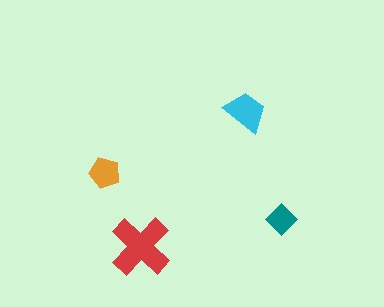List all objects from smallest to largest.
The teal diamond, the orange pentagon, the cyan trapezoid, the red cross.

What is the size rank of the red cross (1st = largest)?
1st.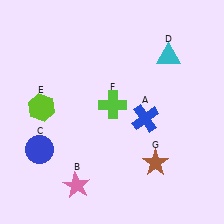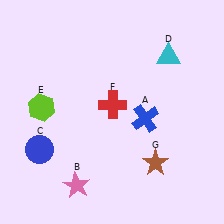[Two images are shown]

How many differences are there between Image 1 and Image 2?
There is 1 difference between the two images.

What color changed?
The cross (F) changed from lime in Image 1 to red in Image 2.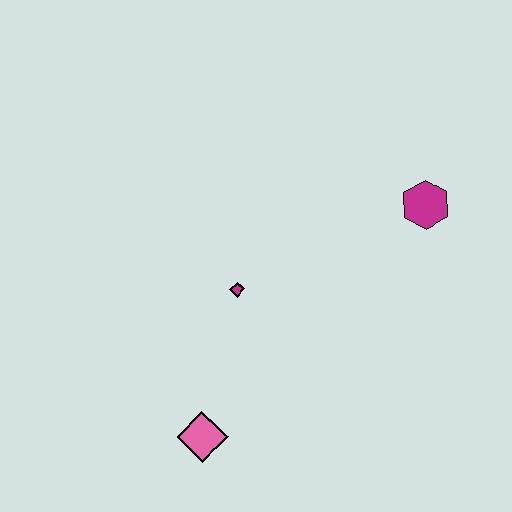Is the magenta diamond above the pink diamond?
Yes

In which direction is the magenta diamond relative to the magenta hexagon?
The magenta diamond is to the left of the magenta hexagon.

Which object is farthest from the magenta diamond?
The magenta hexagon is farthest from the magenta diamond.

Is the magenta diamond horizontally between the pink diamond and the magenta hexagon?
Yes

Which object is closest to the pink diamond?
The magenta diamond is closest to the pink diamond.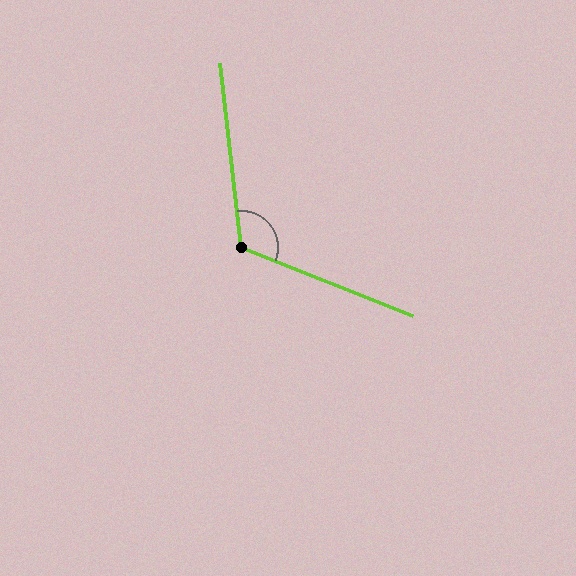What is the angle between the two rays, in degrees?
Approximately 118 degrees.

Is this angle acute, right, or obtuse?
It is obtuse.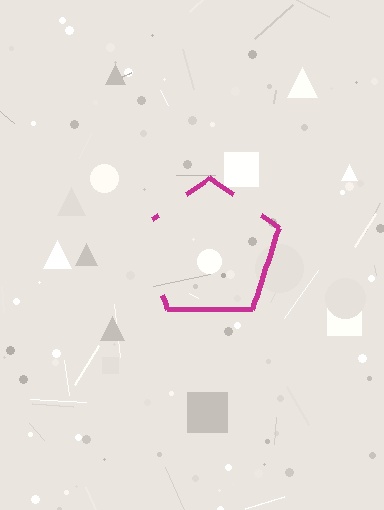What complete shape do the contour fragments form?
The contour fragments form a pentagon.